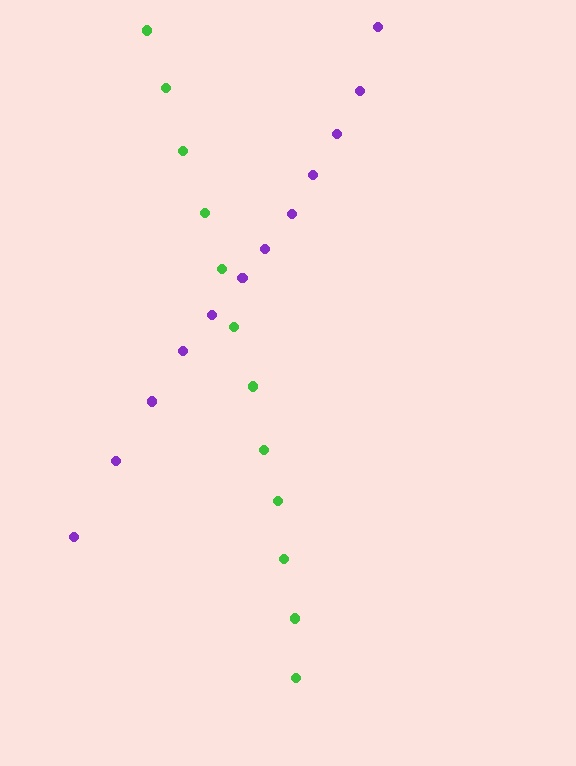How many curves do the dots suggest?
There are 2 distinct paths.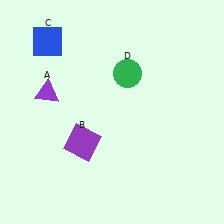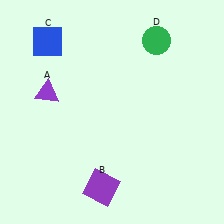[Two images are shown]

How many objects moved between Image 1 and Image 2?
2 objects moved between the two images.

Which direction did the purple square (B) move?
The purple square (B) moved down.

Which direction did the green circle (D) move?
The green circle (D) moved up.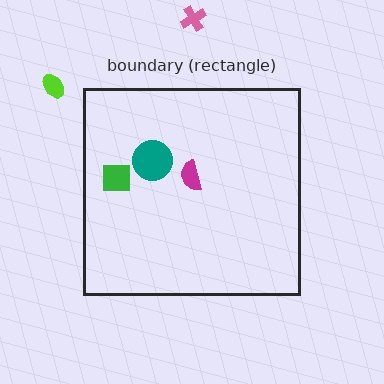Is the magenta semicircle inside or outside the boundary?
Inside.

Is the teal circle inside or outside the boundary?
Inside.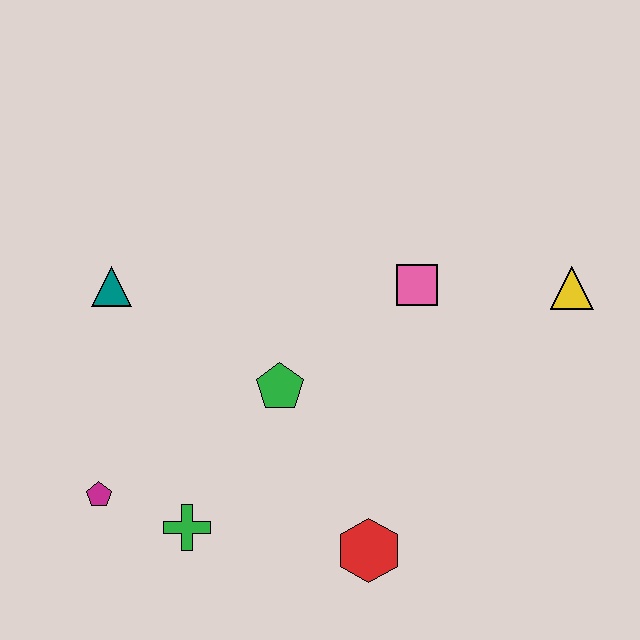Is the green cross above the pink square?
No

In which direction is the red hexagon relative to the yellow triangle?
The red hexagon is below the yellow triangle.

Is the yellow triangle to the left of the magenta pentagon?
No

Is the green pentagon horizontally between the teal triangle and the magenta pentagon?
No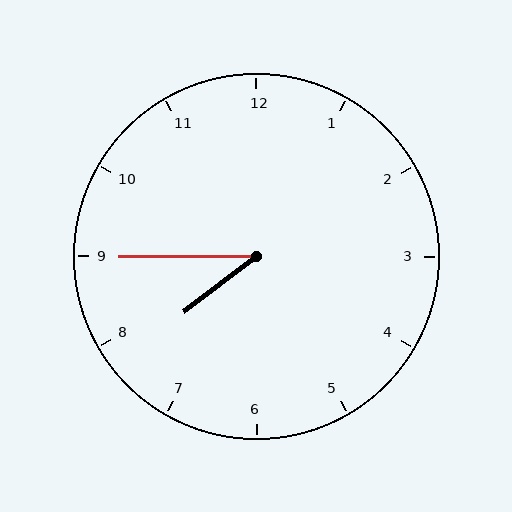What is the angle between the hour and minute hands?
Approximately 38 degrees.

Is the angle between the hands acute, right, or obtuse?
It is acute.